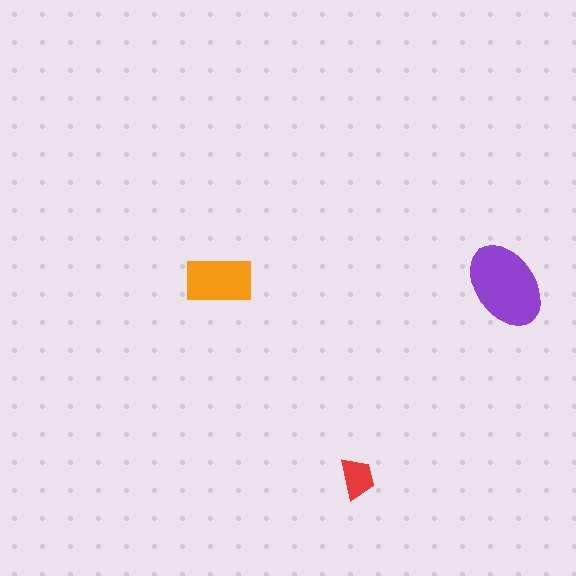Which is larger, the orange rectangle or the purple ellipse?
The purple ellipse.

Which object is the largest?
The purple ellipse.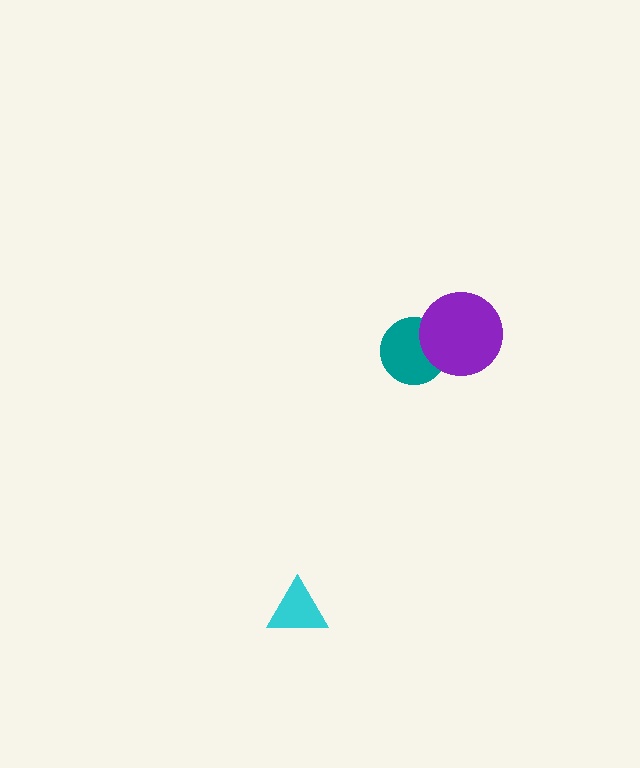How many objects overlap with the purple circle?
1 object overlaps with the purple circle.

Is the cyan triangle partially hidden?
No, no other shape covers it.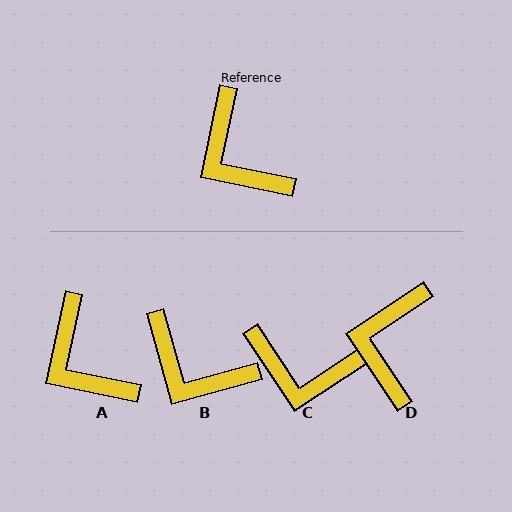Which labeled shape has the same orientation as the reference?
A.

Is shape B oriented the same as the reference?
No, it is off by about 27 degrees.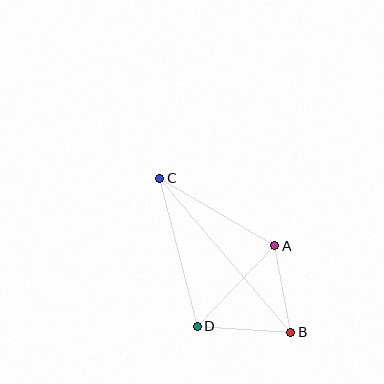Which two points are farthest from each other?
Points B and C are farthest from each other.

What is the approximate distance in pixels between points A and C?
The distance between A and C is approximately 133 pixels.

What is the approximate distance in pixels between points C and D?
The distance between C and D is approximately 152 pixels.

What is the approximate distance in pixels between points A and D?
The distance between A and D is approximately 112 pixels.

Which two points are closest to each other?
Points A and B are closest to each other.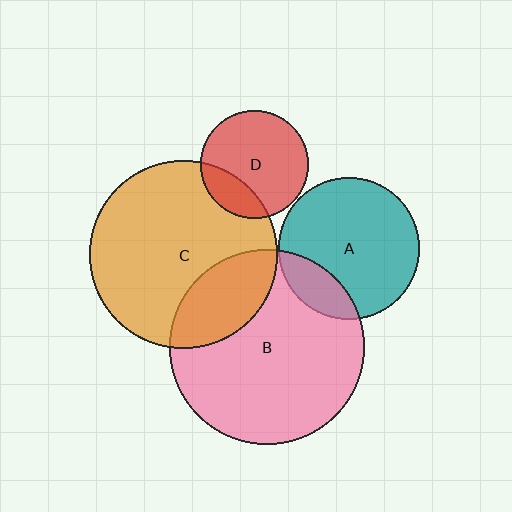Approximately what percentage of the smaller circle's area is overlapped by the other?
Approximately 20%.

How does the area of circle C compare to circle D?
Approximately 3.1 times.